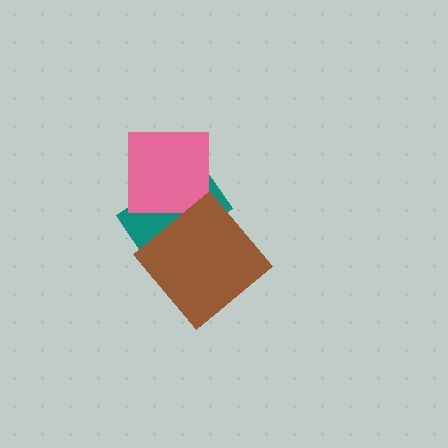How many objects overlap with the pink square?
1 object overlaps with the pink square.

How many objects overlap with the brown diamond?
1 object overlaps with the brown diamond.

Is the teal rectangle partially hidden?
Yes, it is partially covered by another shape.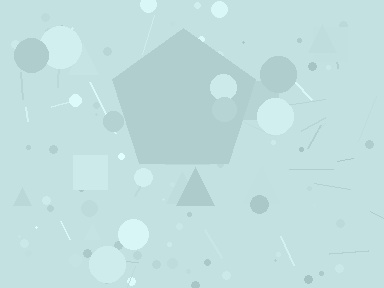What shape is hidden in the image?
A pentagon is hidden in the image.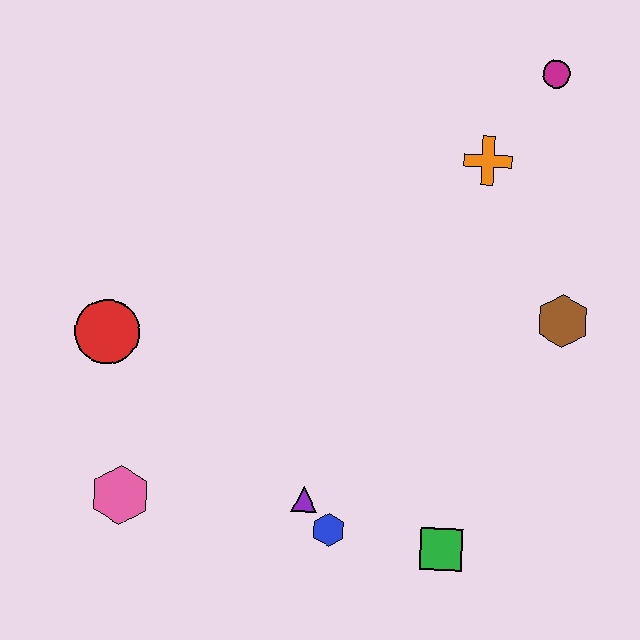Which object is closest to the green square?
The blue hexagon is closest to the green square.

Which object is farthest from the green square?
The magenta circle is farthest from the green square.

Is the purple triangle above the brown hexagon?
No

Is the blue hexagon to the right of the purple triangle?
Yes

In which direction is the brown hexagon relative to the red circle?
The brown hexagon is to the right of the red circle.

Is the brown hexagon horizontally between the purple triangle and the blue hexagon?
No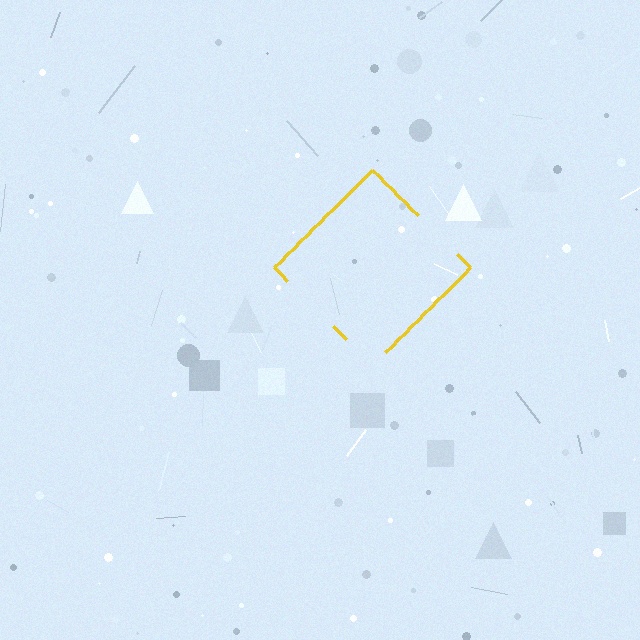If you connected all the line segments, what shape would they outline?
They would outline a diamond.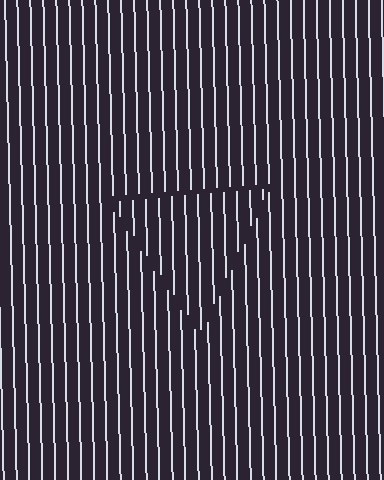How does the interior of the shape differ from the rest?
The interior of the shape contains the same grating, shifted by half a period — the contour is defined by the phase discontinuity where line-ends from the inner and outer gratings abut.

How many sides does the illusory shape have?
3 sides — the line-ends trace a triangle.